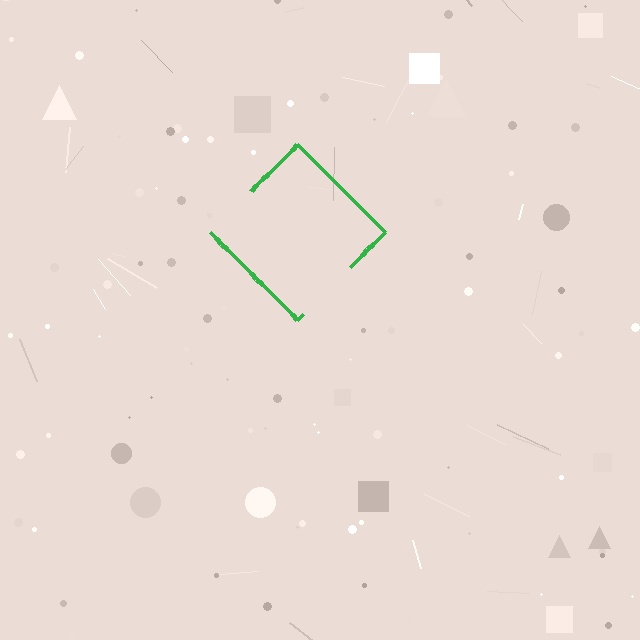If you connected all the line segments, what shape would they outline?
They would outline a diamond.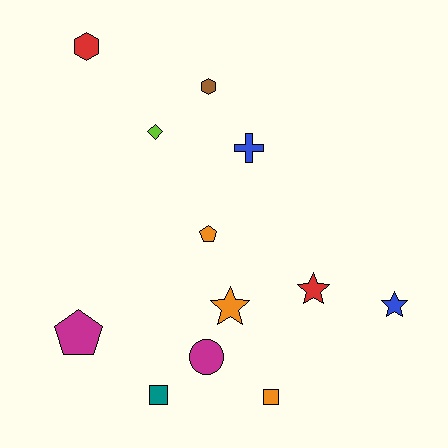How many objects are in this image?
There are 12 objects.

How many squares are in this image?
There are 2 squares.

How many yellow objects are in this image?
There are no yellow objects.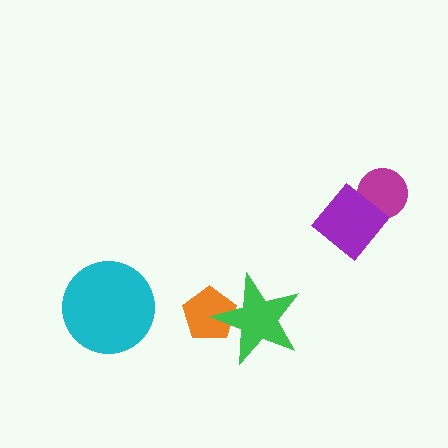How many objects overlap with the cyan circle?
0 objects overlap with the cyan circle.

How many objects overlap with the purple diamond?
1 object overlaps with the purple diamond.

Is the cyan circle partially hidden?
No, no other shape covers it.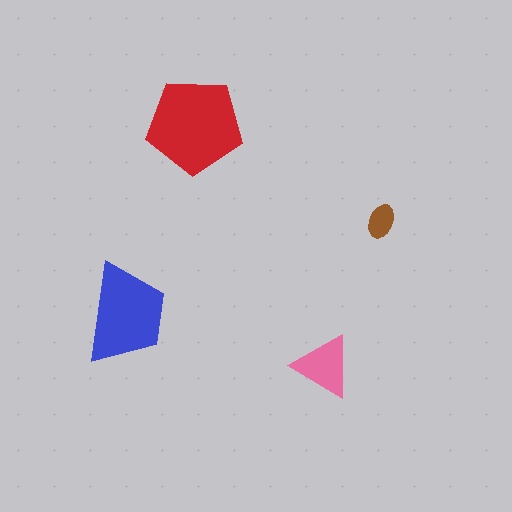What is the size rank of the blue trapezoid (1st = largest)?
2nd.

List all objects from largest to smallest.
The red pentagon, the blue trapezoid, the pink triangle, the brown ellipse.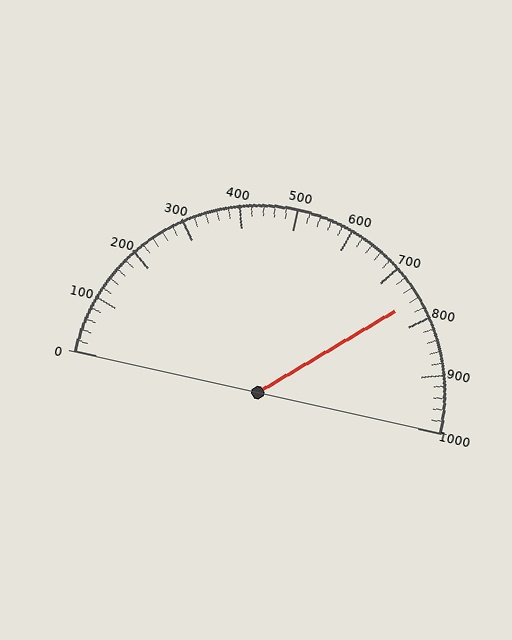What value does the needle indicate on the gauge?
The needle indicates approximately 760.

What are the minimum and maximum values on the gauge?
The gauge ranges from 0 to 1000.